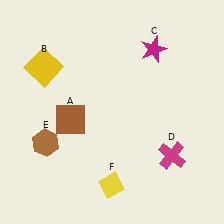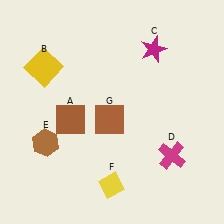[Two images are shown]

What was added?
A brown square (G) was added in Image 2.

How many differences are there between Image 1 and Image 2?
There is 1 difference between the two images.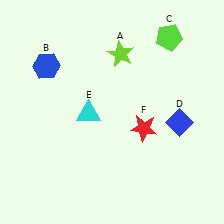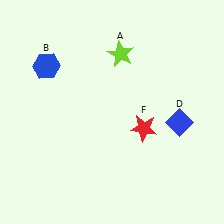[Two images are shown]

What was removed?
The lime pentagon (C), the cyan triangle (E) were removed in Image 2.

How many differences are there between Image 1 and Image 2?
There are 2 differences between the two images.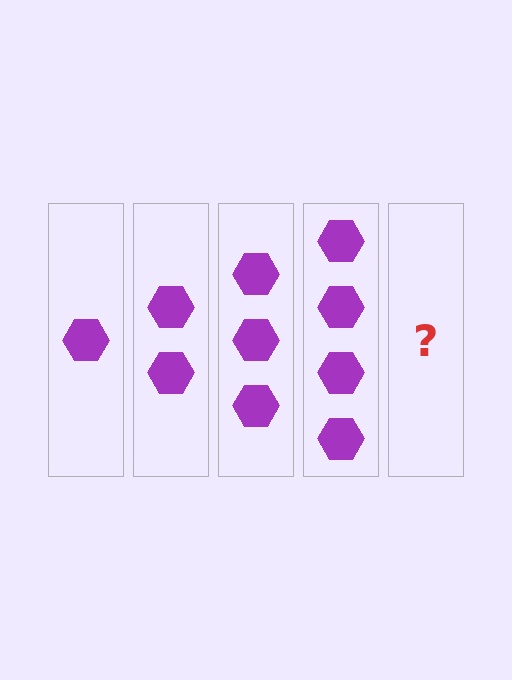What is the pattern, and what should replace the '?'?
The pattern is that each step adds one more hexagon. The '?' should be 5 hexagons.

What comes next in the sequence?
The next element should be 5 hexagons.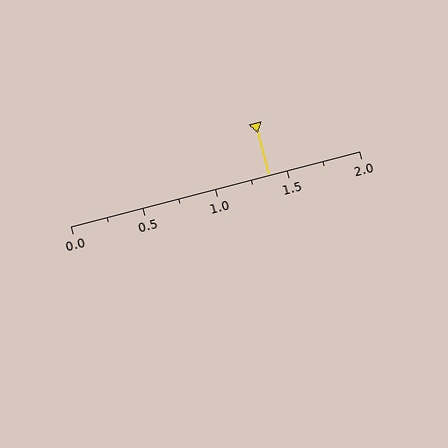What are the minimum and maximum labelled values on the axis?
The axis runs from 0.0 to 2.0.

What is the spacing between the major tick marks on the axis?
The major ticks are spaced 0.5 apart.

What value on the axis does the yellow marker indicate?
The marker indicates approximately 1.38.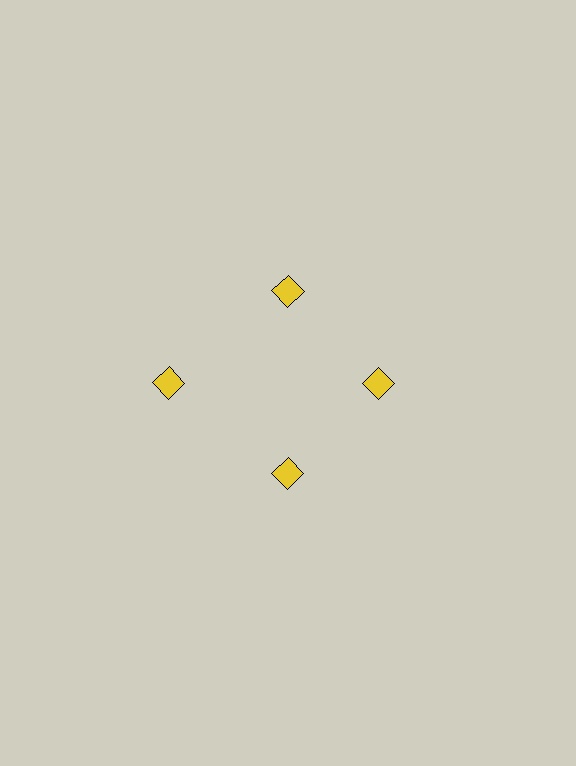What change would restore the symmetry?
The symmetry would be restored by moving it inward, back onto the ring so that all 4 diamonds sit at equal angles and equal distance from the center.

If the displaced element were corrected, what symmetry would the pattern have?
It would have 4-fold rotational symmetry — the pattern would map onto itself every 90 degrees.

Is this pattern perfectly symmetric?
No. The 4 yellow diamonds are arranged in a ring, but one element near the 9 o'clock position is pushed outward from the center, breaking the 4-fold rotational symmetry.